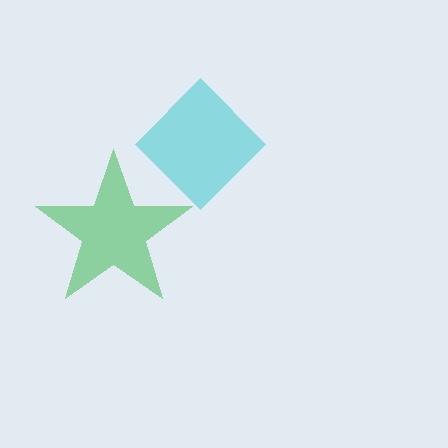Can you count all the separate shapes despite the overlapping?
Yes, there are 2 separate shapes.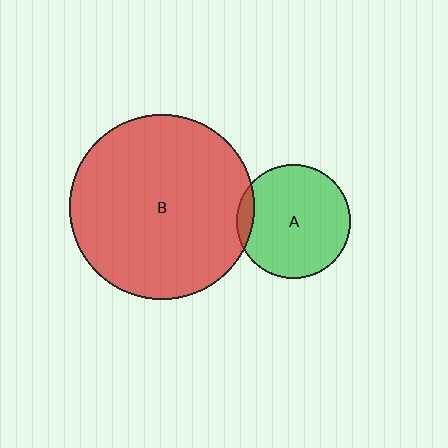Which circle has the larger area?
Circle B (red).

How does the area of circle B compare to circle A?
Approximately 2.6 times.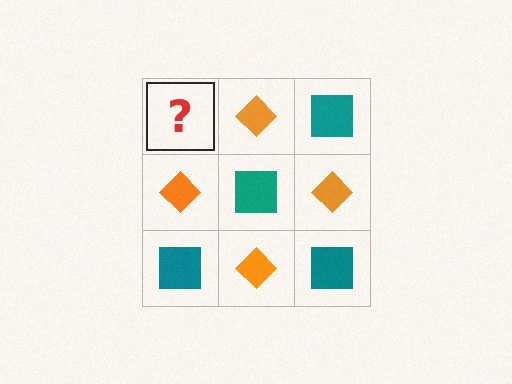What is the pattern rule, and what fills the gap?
The rule is that it alternates teal square and orange diamond in a checkerboard pattern. The gap should be filled with a teal square.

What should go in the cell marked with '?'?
The missing cell should contain a teal square.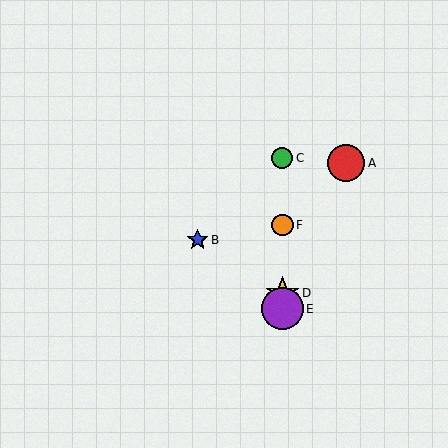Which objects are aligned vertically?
Objects C, D, E, F are aligned vertically.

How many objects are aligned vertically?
4 objects (C, D, E, F) are aligned vertically.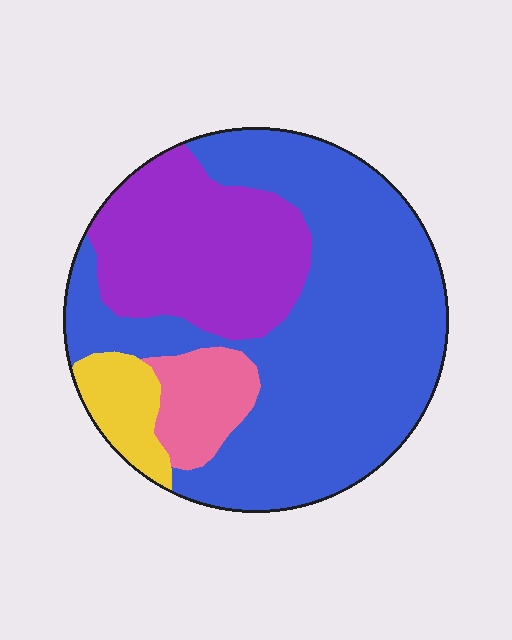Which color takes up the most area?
Blue, at roughly 60%.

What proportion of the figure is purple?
Purple covers 26% of the figure.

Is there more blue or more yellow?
Blue.